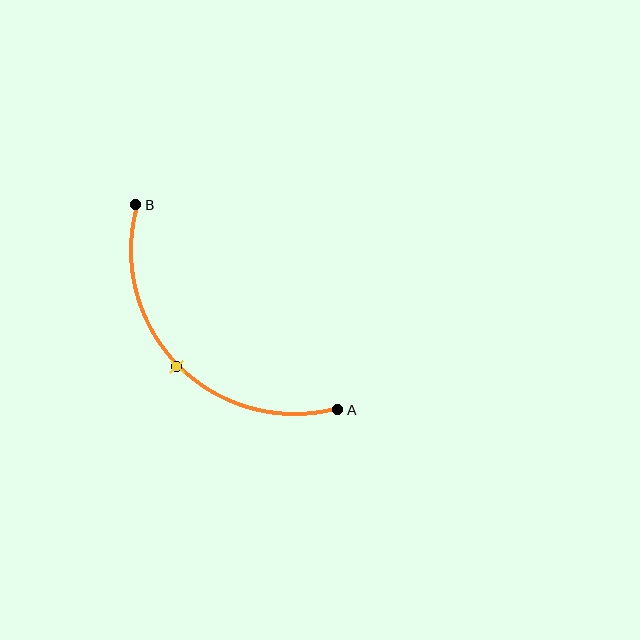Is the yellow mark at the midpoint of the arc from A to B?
Yes. The yellow mark lies on the arc at equal arc-length from both A and B — it is the arc midpoint.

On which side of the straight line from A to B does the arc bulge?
The arc bulges below and to the left of the straight line connecting A and B.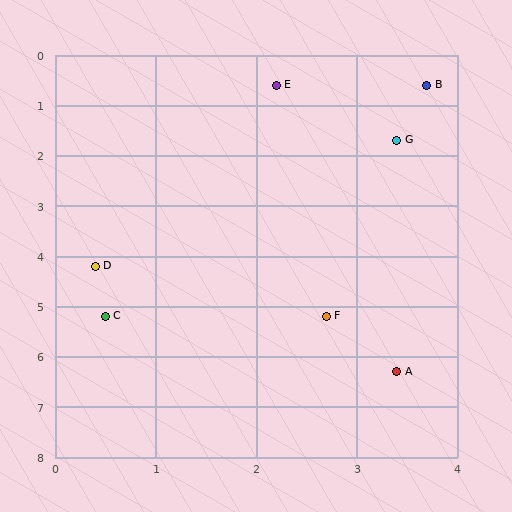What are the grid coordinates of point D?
Point D is at approximately (0.4, 4.2).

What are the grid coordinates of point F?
Point F is at approximately (2.7, 5.2).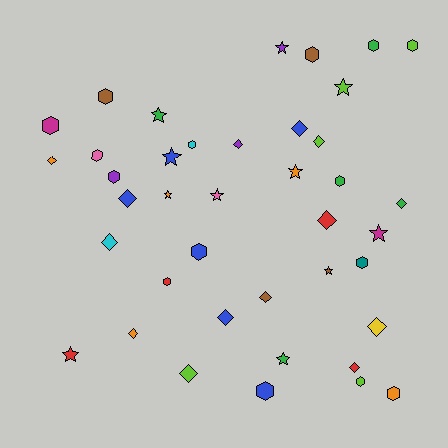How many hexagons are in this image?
There are 15 hexagons.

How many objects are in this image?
There are 40 objects.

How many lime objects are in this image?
There are 5 lime objects.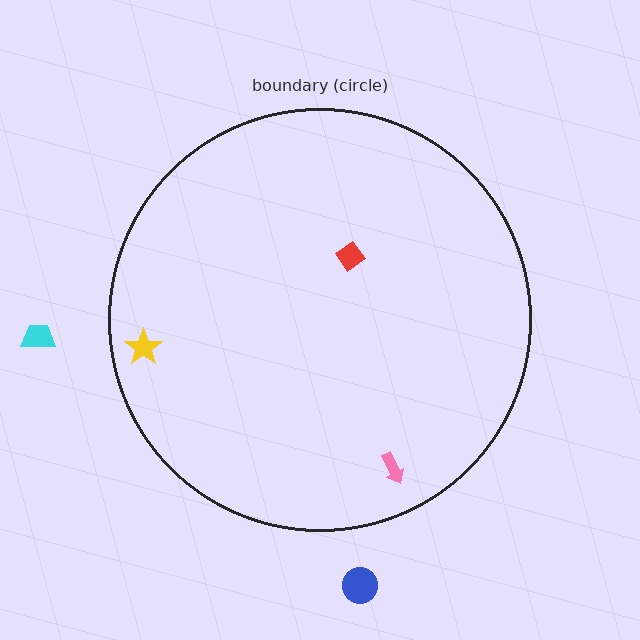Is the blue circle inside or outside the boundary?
Outside.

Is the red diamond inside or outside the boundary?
Inside.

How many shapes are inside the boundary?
3 inside, 2 outside.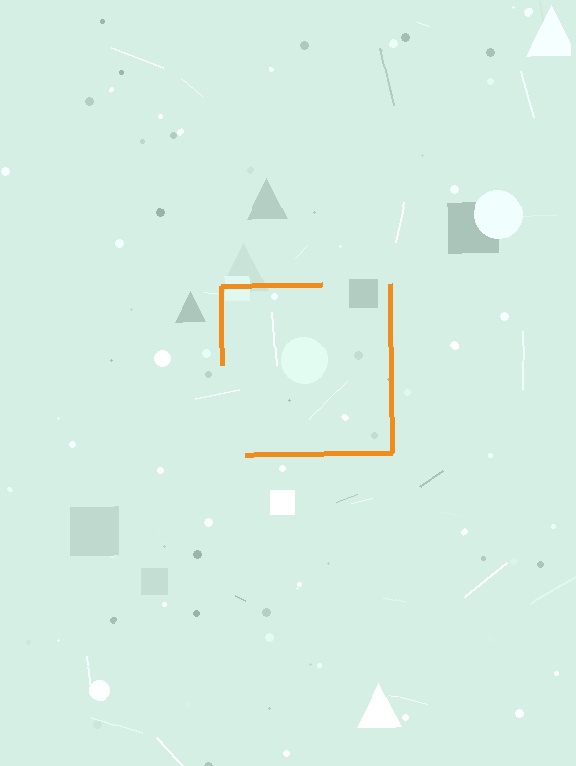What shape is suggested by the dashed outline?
The dashed outline suggests a square.